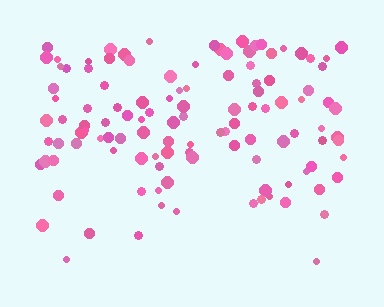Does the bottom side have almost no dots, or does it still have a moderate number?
Still a moderate number, just noticeably fewer than the top.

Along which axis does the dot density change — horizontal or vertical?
Vertical.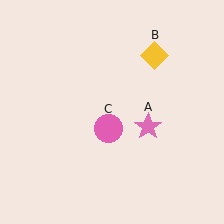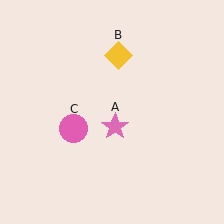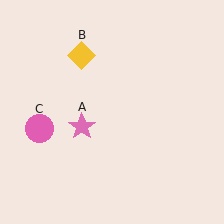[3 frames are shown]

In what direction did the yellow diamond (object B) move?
The yellow diamond (object B) moved left.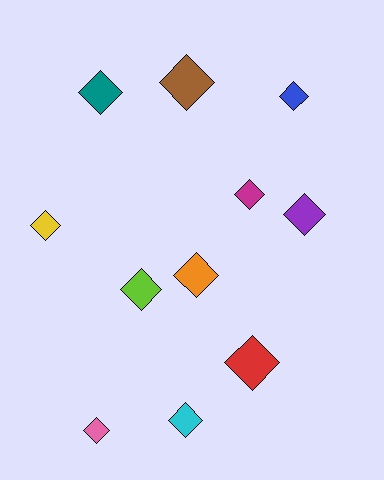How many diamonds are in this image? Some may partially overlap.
There are 11 diamonds.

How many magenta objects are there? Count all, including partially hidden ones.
There is 1 magenta object.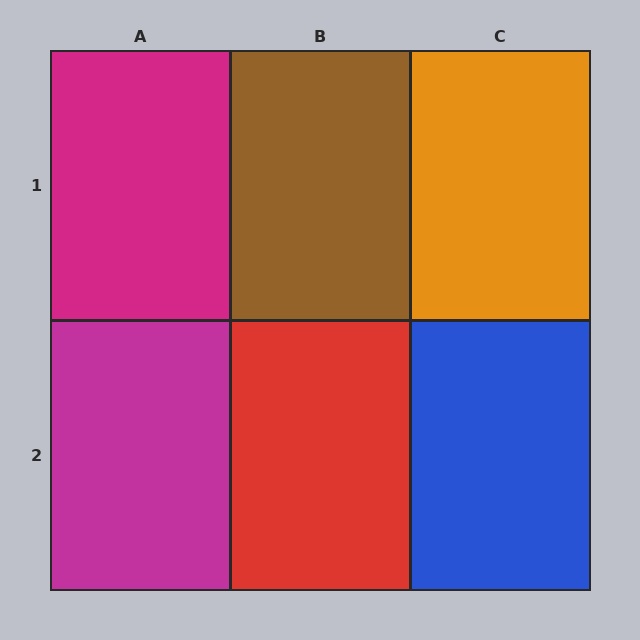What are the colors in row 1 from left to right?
Magenta, brown, orange.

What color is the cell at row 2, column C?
Blue.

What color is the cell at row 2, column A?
Magenta.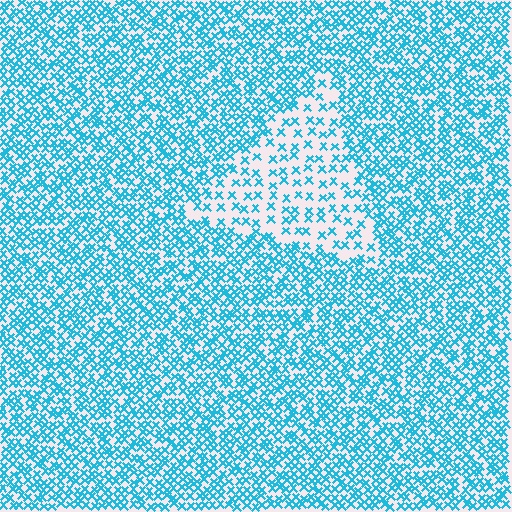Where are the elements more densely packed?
The elements are more densely packed outside the triangle boundary.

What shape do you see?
I see a triangle.